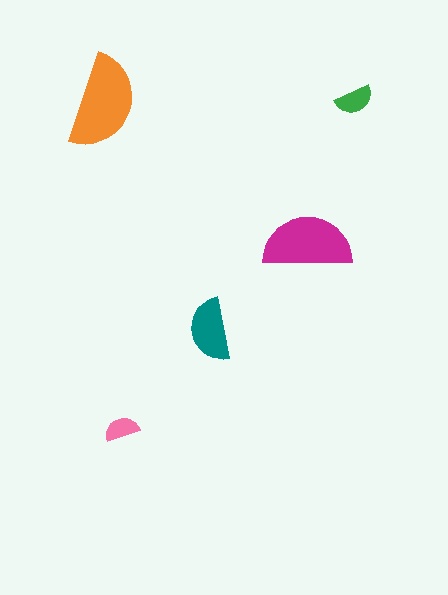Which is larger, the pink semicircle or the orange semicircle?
The orange one.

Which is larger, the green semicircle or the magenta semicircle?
The magenta one.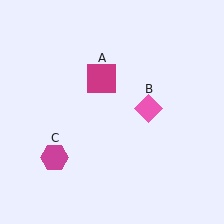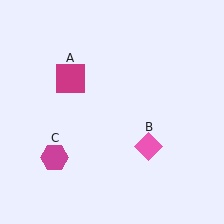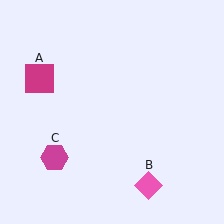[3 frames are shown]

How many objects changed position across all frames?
2 objects changed position: magenta square (object A), pink diamond (object B).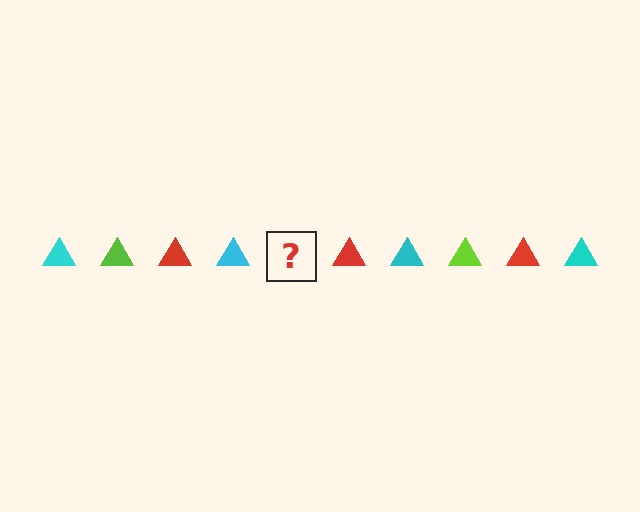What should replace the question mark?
The question mark should be replaced with a lime triangle.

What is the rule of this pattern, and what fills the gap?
The rule is that the pattern cycles through cyan, lime, red triangles. The gap should be filled with a lime triangle.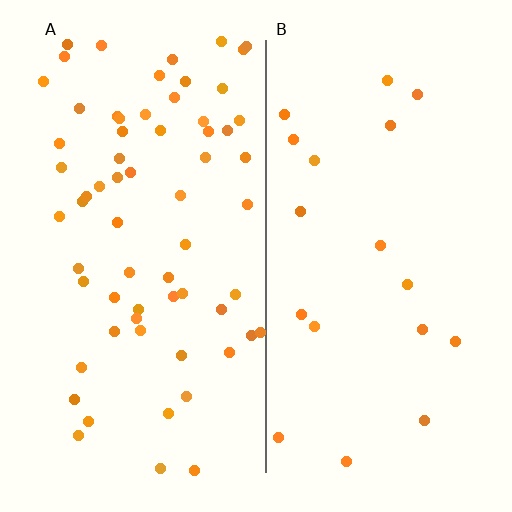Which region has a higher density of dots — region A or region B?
A (the left).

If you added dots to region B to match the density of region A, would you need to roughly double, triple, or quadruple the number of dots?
Approximately quadruple.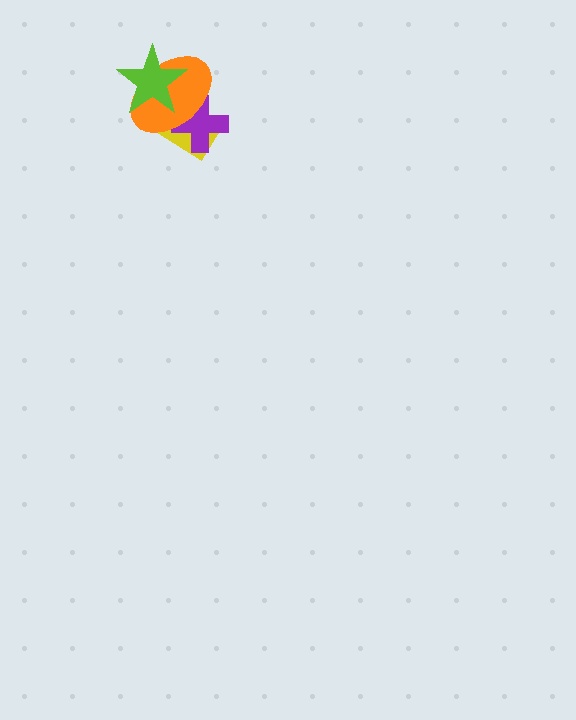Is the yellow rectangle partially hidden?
Yes, it is partially covered by another shape.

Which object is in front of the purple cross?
The orange ellipse is in front of the purple cross.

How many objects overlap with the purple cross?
2 objects overlap with the purple cross.